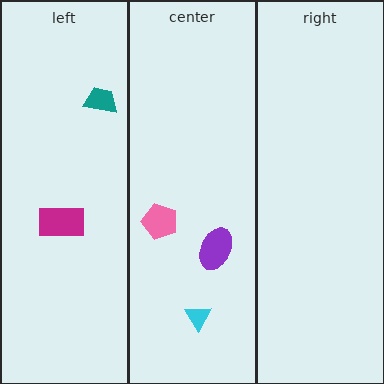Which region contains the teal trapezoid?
The left region.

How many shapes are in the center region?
3.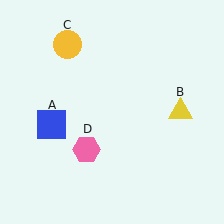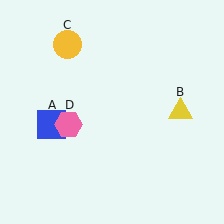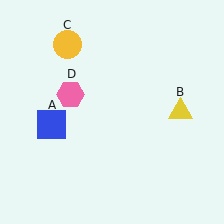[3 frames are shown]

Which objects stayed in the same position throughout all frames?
Blue square (object A) and yellow triangle (object B) and yellow circle (object C) remained stationary.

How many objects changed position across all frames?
1 object changed position: pink hexagon (object D).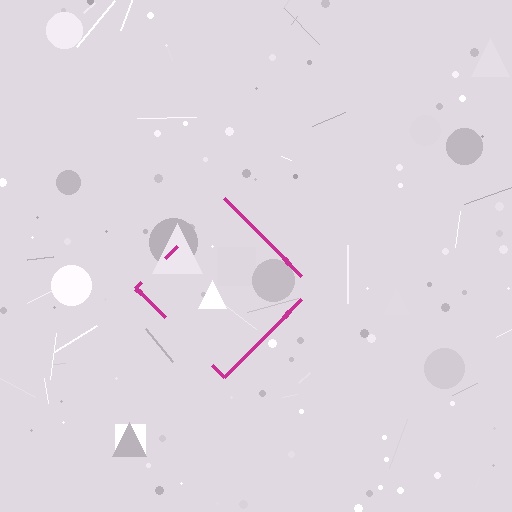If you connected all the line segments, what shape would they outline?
They would outline a diamond.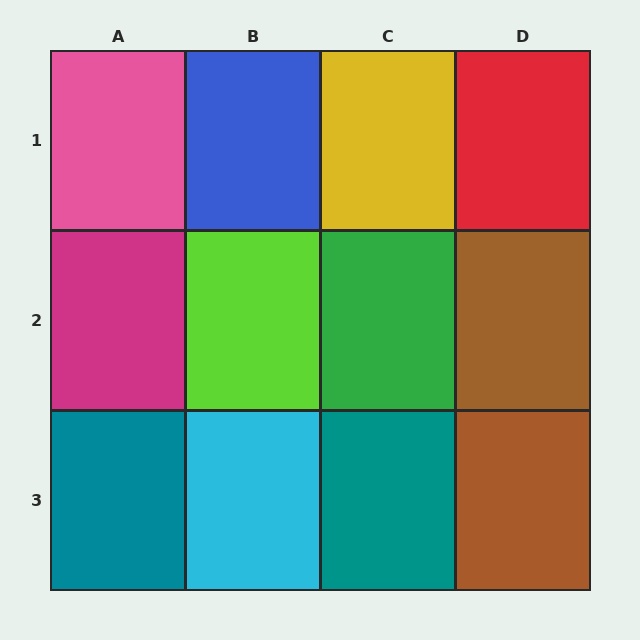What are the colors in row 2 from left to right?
Magenta, lime, green, brown.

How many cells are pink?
1 cell is pink.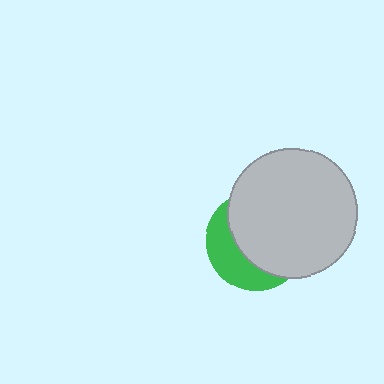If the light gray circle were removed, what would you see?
You would see the complete green circle.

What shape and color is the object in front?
The object in front is a light gray circle.